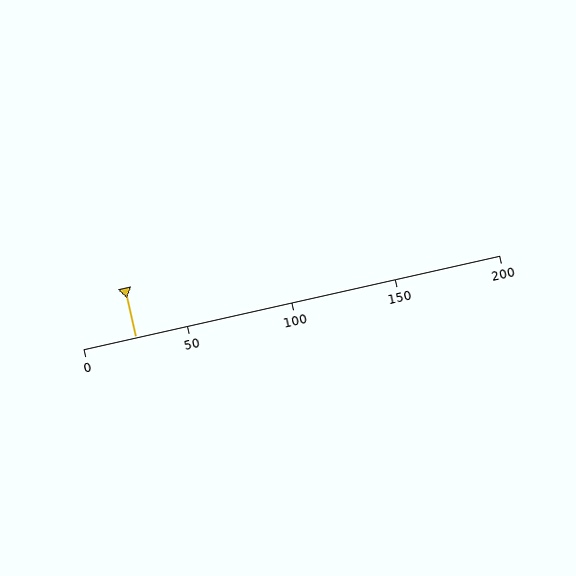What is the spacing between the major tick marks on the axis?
The major ticks are spaced 50 apart.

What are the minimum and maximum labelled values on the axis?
The axis runs from 0 to 200.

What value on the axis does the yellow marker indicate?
The marker indicates approximately 25.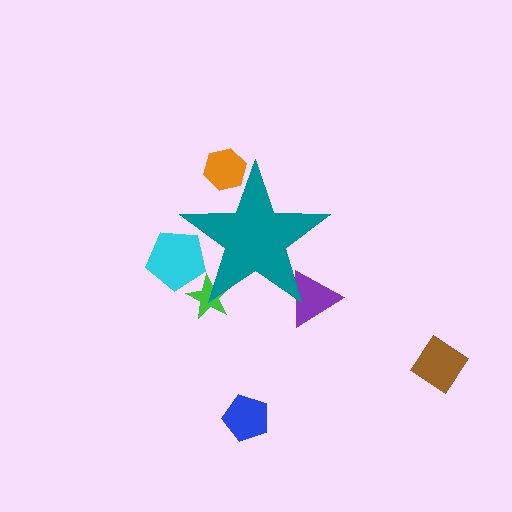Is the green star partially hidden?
Yes, the green star is partially hidden behind the teal star.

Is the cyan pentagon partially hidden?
Yes, the cyan pentagon is partially hidden behind the teal star.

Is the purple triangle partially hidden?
Yes, the purple triangle is partially hidden behind the teal star.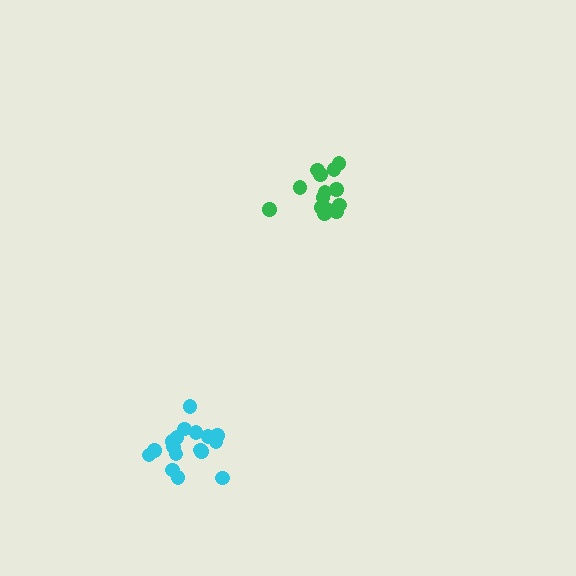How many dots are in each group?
Group 1: 18 dots, Group 2: 14 dots (32 total).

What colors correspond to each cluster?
The clusters are colored: cyan, green.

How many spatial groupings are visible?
There are 2 spatial groupings.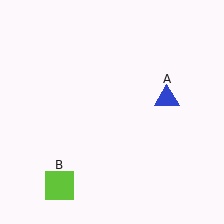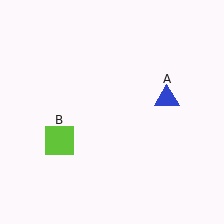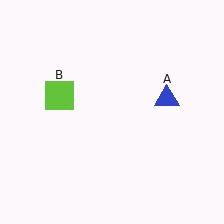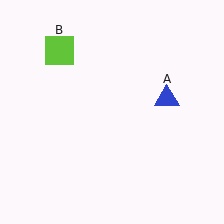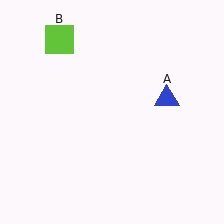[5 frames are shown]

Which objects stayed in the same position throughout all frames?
Blue triangle (object A) remained stationary.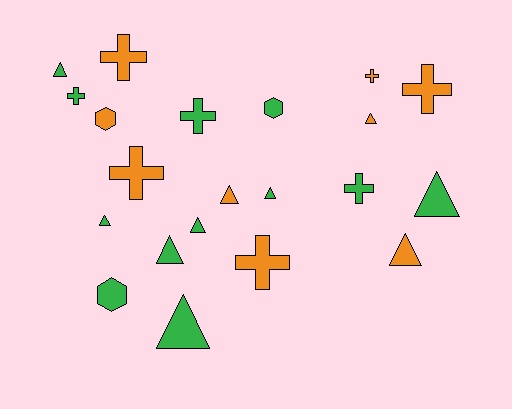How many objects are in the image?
There are 21 objects.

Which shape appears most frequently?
Triangle, with 10 objects.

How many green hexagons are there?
There are 2 green hexagons.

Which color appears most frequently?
Green, with 12 objects.